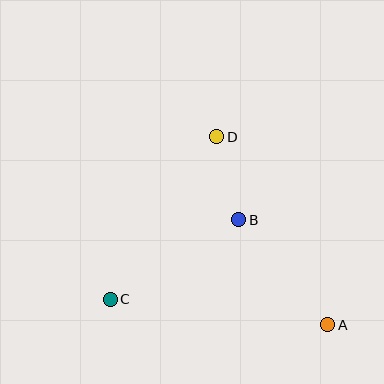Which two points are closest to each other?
Points B and D are closest to each other.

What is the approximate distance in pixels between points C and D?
The distance between C and D is approximately 194 pixels.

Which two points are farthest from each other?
Points A and C are farthest from each other.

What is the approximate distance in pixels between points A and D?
The distance between A and D is approximately 218 pixels.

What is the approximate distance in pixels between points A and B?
The distance between A and B is approximately 138 pixels.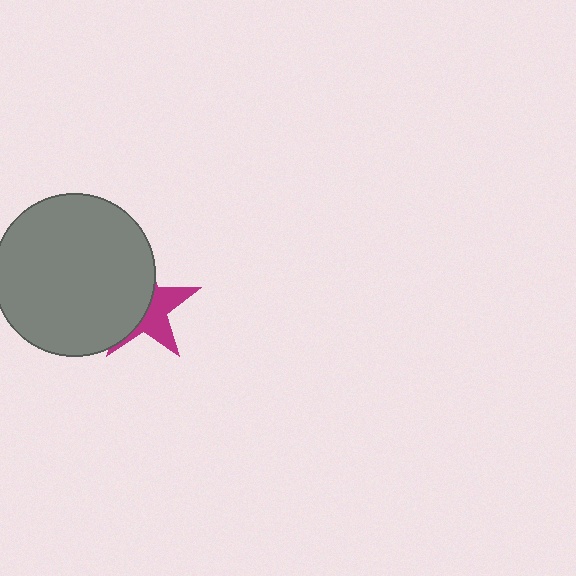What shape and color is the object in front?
The object in front is a gray circle.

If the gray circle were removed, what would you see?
You would see the complete magenta star.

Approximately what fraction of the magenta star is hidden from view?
Roughly 57% of the magenta star is hidden behind the gray circle.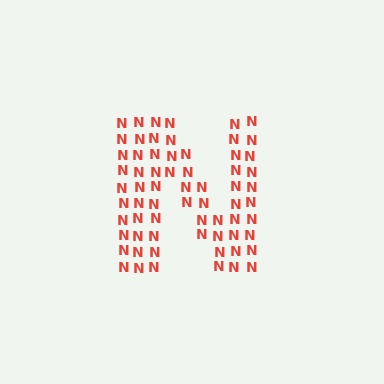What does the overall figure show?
The overall figure shows the letter N.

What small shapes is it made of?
It is made of small letter N's.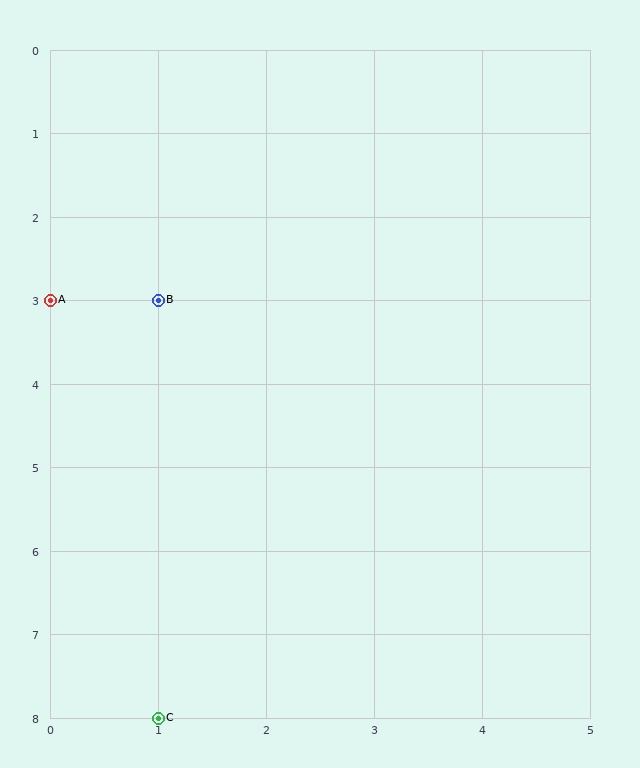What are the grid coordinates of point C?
Point C is at grid coordinates (1, 8).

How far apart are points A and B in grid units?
Points A and B are 1 column apart.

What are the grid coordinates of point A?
Point A is at grid coordinates (0, 3).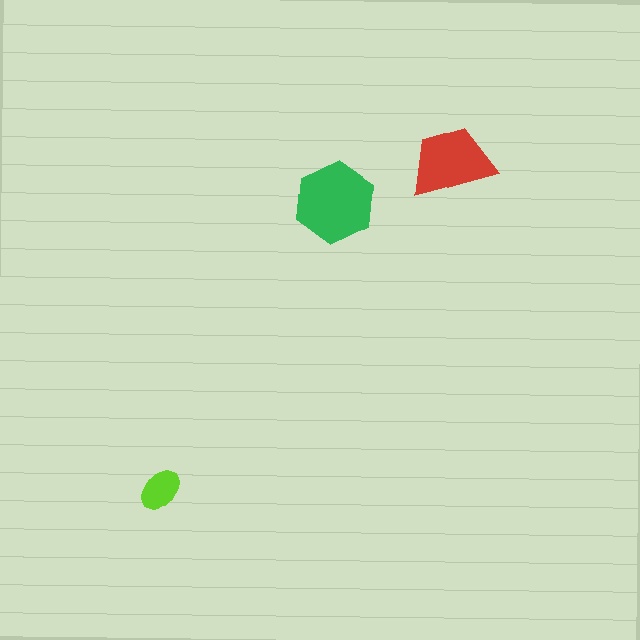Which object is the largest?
The green hexagon.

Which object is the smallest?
The lime ellipse.